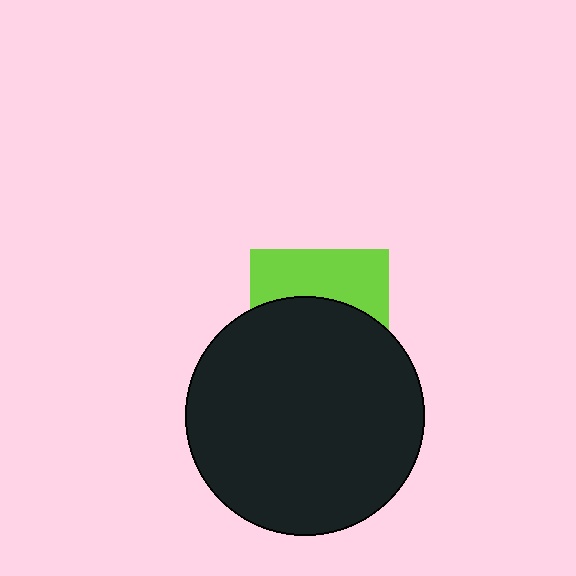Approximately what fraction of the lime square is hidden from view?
Roughly 60% of the lime square is hidden behind the black circle.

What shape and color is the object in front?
The object in front is a black circle.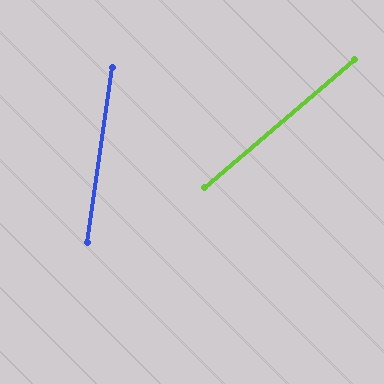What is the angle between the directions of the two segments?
Approximately 41 degrees.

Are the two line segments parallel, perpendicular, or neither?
Neither parallel nor perpendicular — they differ by about 41°.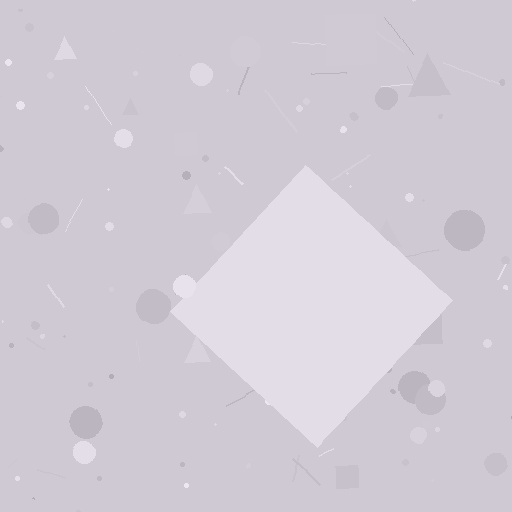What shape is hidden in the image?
A diamond is hidden in the image.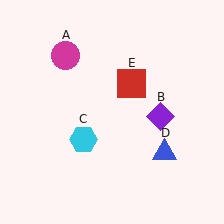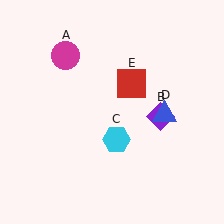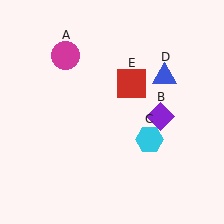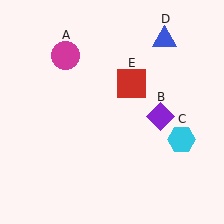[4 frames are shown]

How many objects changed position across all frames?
2 objects changed position: cyan hexagon (object C), blue triangle (object D).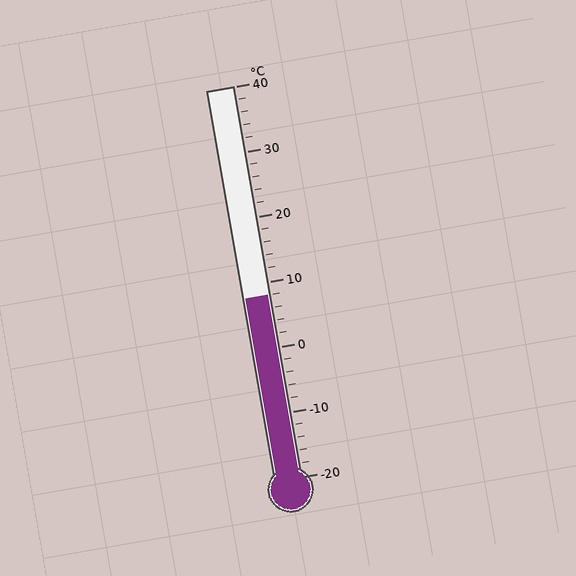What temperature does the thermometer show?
The thermometer shows approximately 8°C.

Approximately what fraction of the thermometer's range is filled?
The thermometer is filled to approximately 45% of its range.